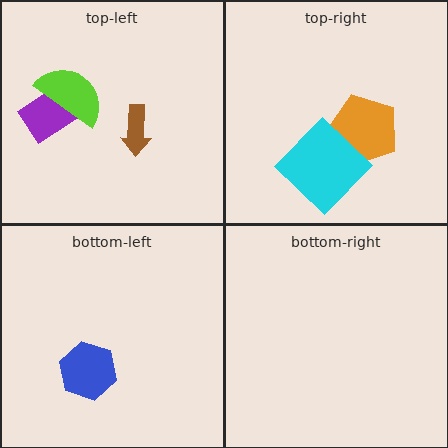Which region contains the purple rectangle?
The top-left region.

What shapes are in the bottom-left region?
The blue hexagon.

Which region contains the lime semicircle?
The top-left region.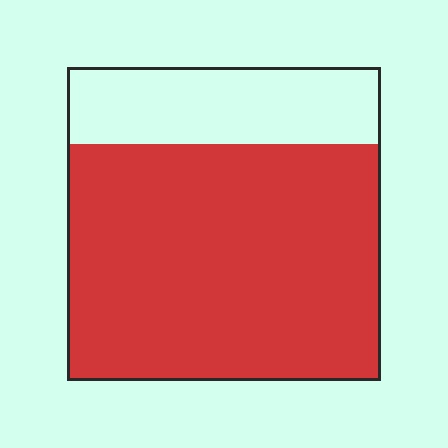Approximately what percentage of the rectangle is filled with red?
Approximately 75%.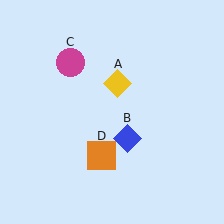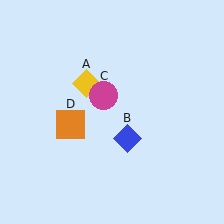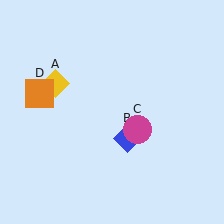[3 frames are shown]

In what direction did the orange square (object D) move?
The orange square (object D) moved up and to the left.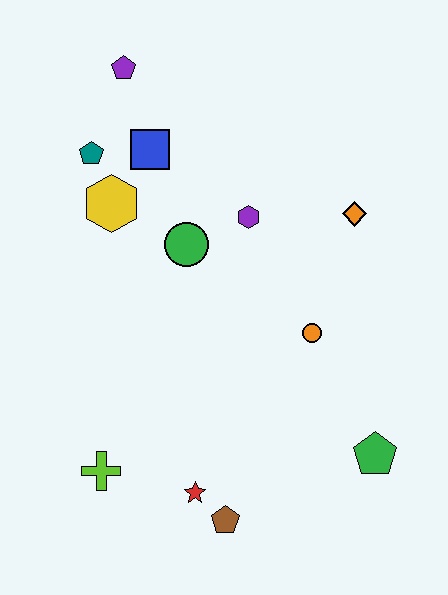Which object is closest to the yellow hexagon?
The teal pentagon is closest to the yellow hexagon.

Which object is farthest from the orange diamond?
The lime cross is farthest from the orange diamond.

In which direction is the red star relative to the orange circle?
The red star is below the orange circle.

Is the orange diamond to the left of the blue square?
No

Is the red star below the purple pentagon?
Yes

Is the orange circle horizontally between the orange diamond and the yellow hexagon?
Yes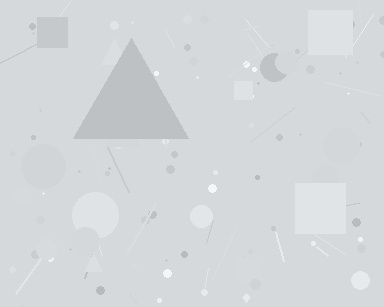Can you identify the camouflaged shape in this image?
The camouflaged shape is a triangle.